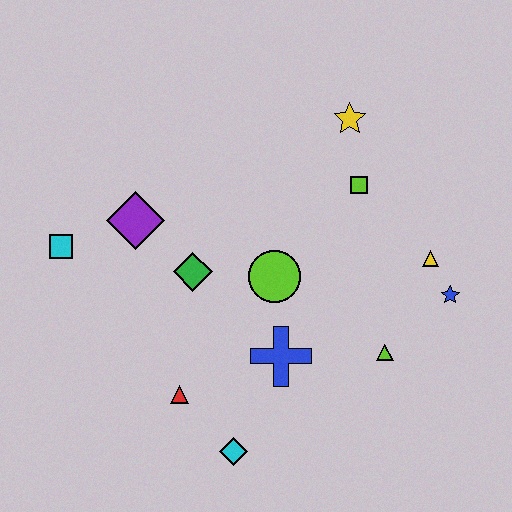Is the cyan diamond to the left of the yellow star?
Yes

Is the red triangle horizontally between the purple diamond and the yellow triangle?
Yes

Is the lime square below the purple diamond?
No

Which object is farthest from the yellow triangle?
The cyan square is farthest from the yellow triangle.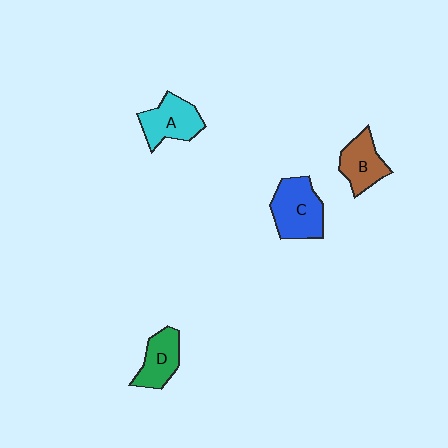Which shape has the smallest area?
Shape D (green).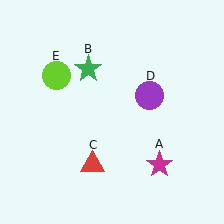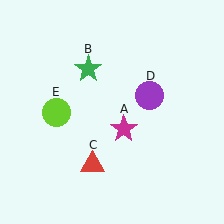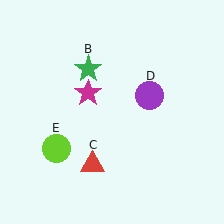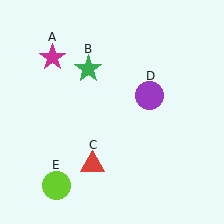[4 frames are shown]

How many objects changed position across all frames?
2 objects changed position: magenta star (object A), lime circle (object E).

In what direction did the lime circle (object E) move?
The lime circle (object E) moved down.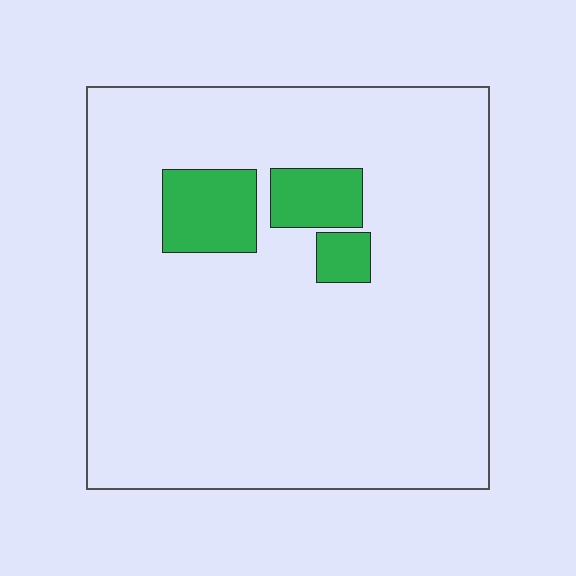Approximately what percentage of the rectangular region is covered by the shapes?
Approximately 10%.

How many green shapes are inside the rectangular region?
3.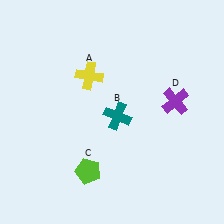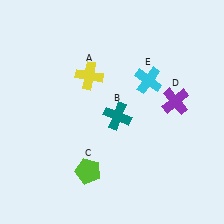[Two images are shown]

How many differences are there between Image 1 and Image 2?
There is 1 difference between the two images.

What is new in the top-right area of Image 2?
A cyan cross (E) was added in the top-right area of Image 2.